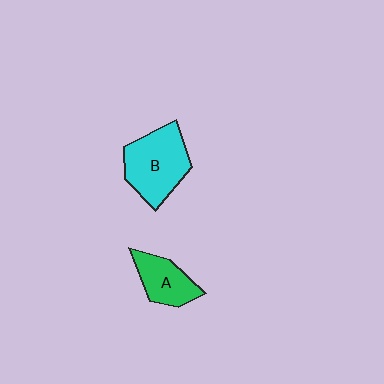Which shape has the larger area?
Shape B (cyan).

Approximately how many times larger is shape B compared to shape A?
Approximately 1.6 times.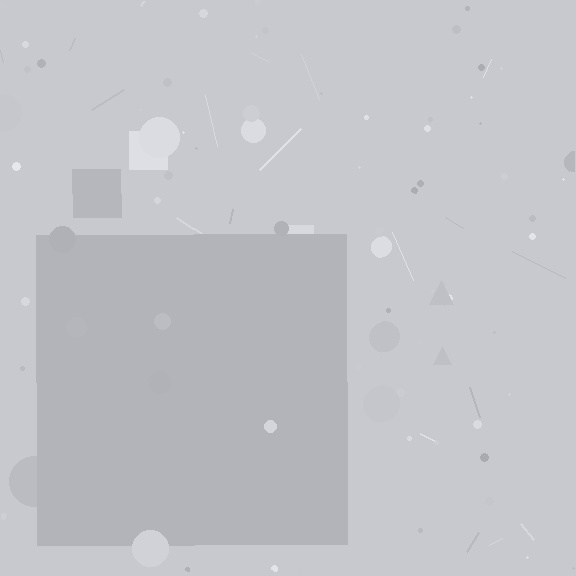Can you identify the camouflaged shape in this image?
The camouflaged shape is a square.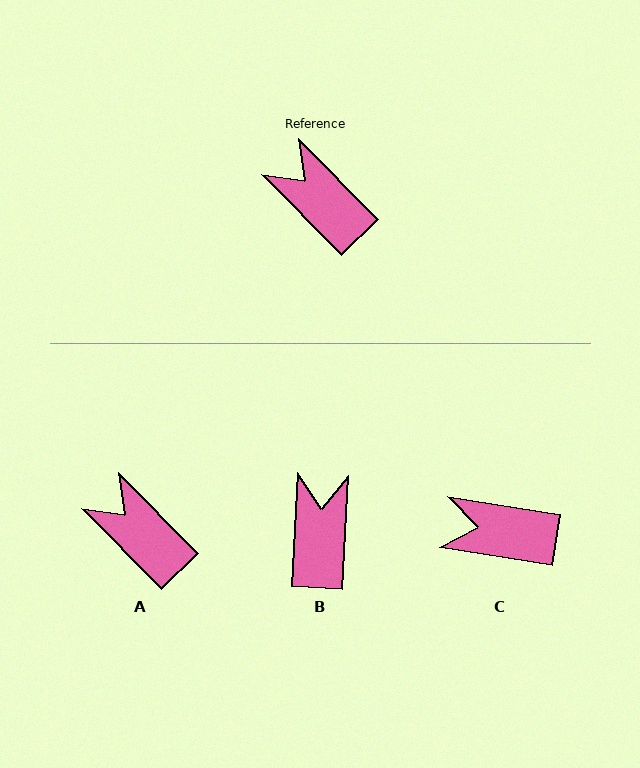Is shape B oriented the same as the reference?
No, it is off by about 47 degrees.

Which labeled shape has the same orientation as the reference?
A.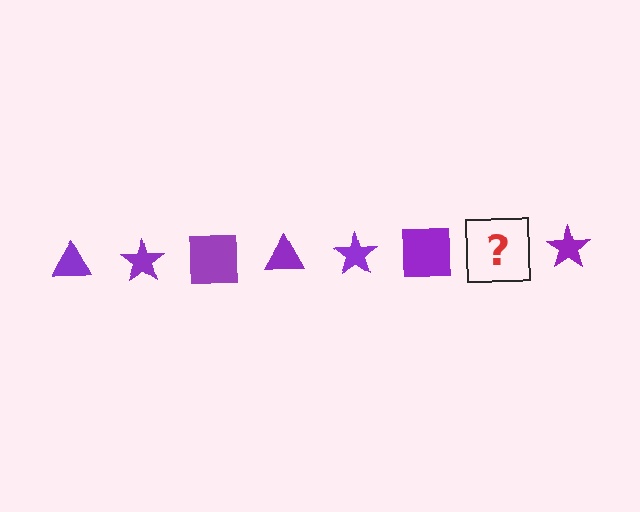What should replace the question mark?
The question mark should be replaced with a purple triangle.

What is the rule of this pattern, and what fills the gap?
The rule is that the pattern cycles through triangle, star, square shapes in purple. The gap should be filled with a purple triangle.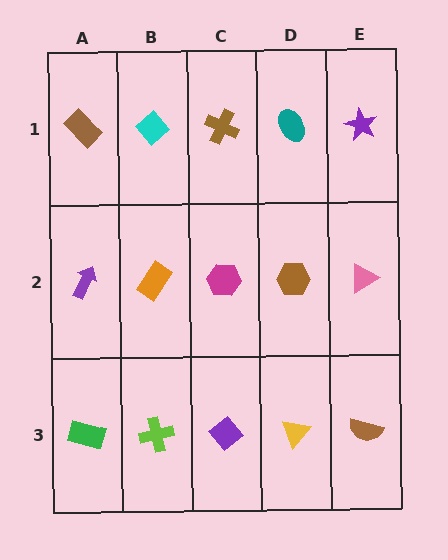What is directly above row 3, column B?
An orange rectangle.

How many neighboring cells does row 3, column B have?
3.